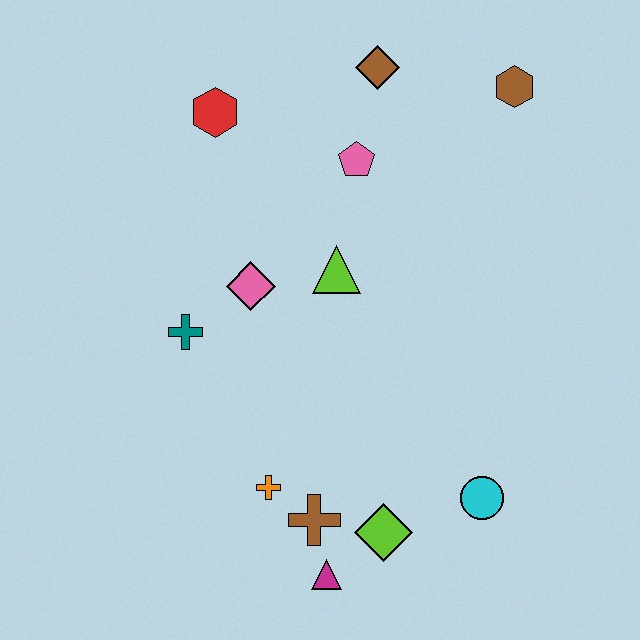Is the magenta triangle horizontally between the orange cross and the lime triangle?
Yes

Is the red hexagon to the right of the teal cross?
Yes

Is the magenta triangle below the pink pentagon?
Yes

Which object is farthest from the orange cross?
The brown hexagon is farthest from the orange cross.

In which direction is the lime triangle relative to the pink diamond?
The lime triangle is to the right of the pink diamond.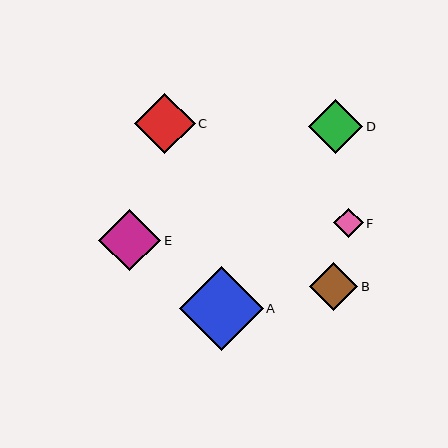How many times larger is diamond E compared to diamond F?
Diamond E is approximately 2.1 times the size of diamond F.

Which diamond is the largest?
Diamond A is the largest with a size of approximately 84 pixels.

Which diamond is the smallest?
Diamond F is the smallest with a size of approximately 30 pixels.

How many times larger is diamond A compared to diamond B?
Diamond A is approximately 1.7 times the size of diamond B.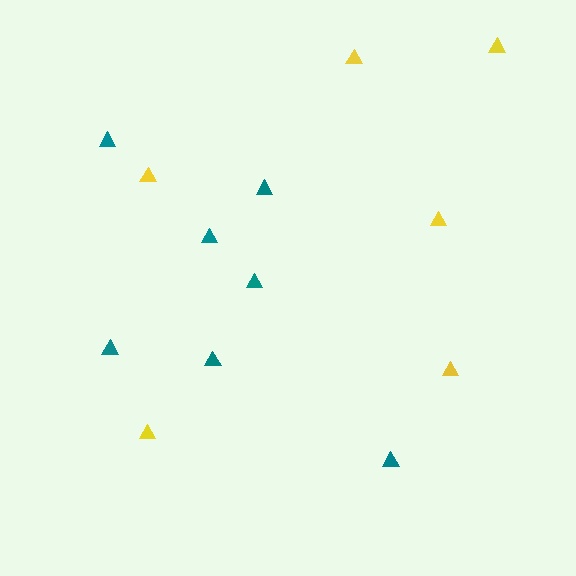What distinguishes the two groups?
There are 2 groups: one group of yellow triangles (6) and one group of teal triangles (7).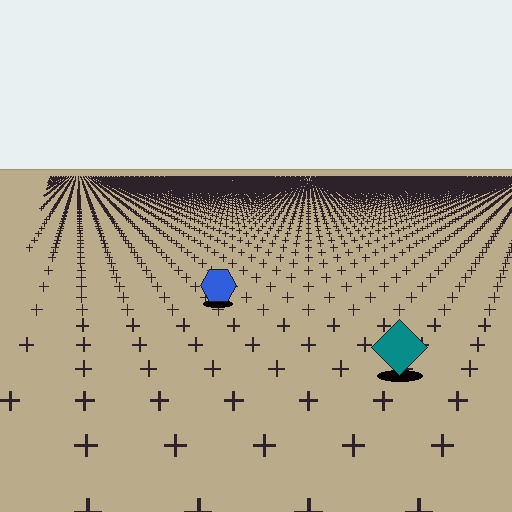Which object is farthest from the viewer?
The blue hexagon is farthest from the viewer. It appears smaller and the ground texture around it is denser.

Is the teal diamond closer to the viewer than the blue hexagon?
Yes. The teal diamond is closer — you can tell from the texture gradient: the ground texture is coarser near it.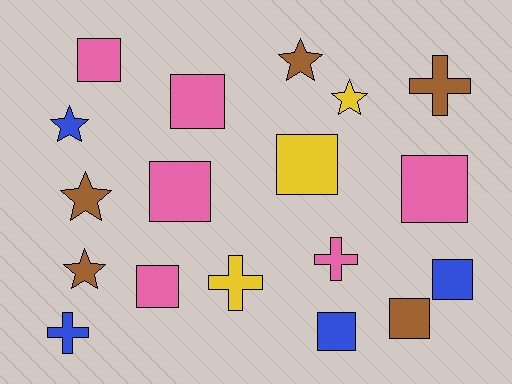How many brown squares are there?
There is 1 brown square.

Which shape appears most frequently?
Square, with 9 objects.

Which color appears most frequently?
Pink, with 6 objects.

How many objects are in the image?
There are 18 objects.